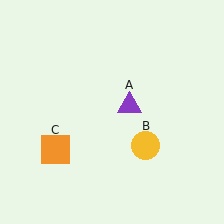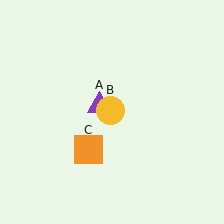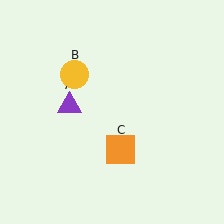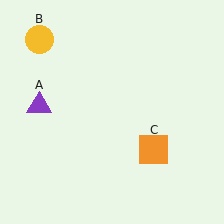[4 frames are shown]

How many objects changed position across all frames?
3 objects changed position: purple triangle (object A), yellow circle (object B), orange square (object C).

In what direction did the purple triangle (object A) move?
The purple triangle (object A) moved left.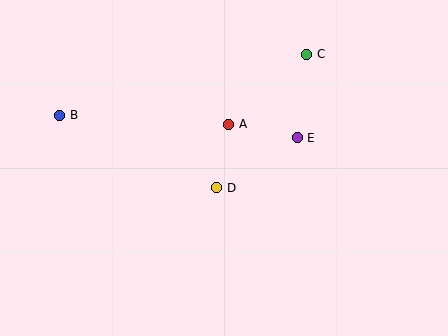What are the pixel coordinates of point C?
Point C is at (307, 54).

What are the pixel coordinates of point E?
Point E is at (297, 138).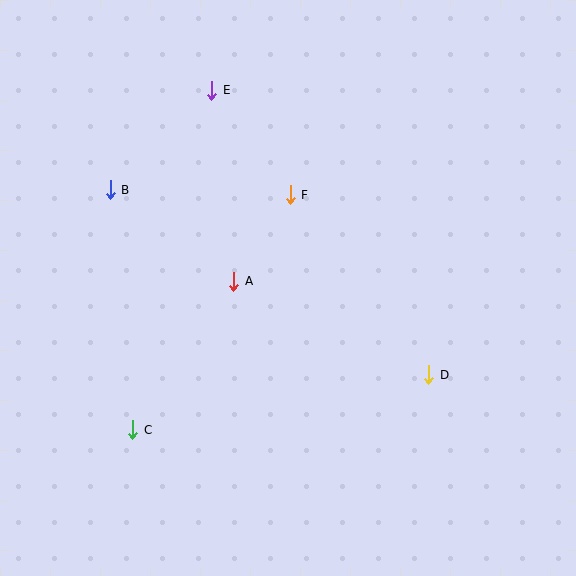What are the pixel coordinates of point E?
Point E is at (212, 90).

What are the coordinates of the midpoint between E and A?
The midpoint between E and A is at (223, 186).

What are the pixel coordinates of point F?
Point F is at (290, 195).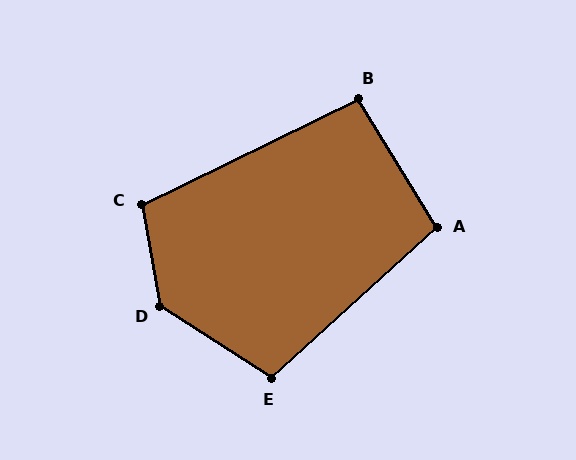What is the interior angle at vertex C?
Approximately 106 degrees (obtuse).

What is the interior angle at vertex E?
Approximately 105 degrees (obtuse).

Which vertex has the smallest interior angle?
B, at approximately 95 degrees.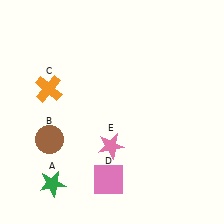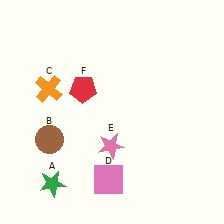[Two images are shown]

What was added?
A red pentagon (F) was added in Image 2.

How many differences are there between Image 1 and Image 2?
There is 1 difference between the two images.